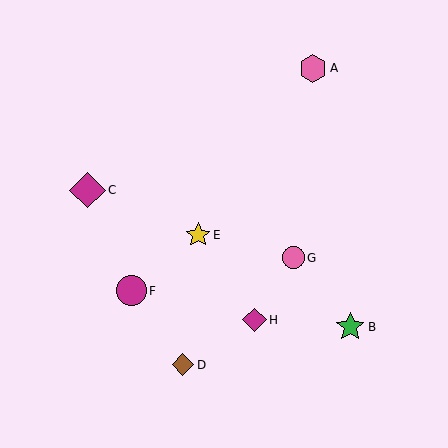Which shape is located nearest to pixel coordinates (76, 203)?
The magenta diamond (labeled C) at (87, 190) is nearest to that location.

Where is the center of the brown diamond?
The center of the brown diamond is at (183, 365).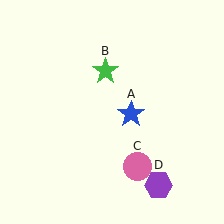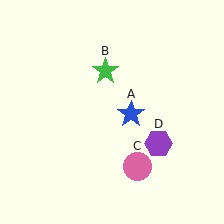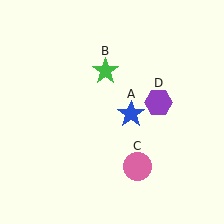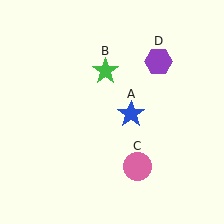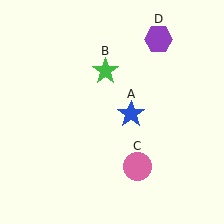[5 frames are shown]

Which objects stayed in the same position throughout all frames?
Blue star (object A) and green star (object B) and pink circle (object C) remained stationary.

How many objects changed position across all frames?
1 object changed position: purple hexagon (object D).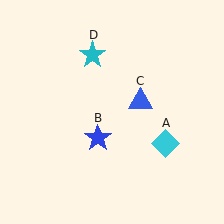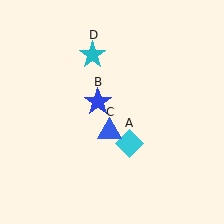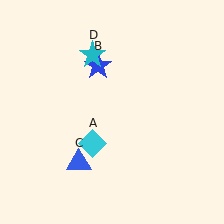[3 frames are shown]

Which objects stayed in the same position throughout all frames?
Cyan star (object D) remained stationary.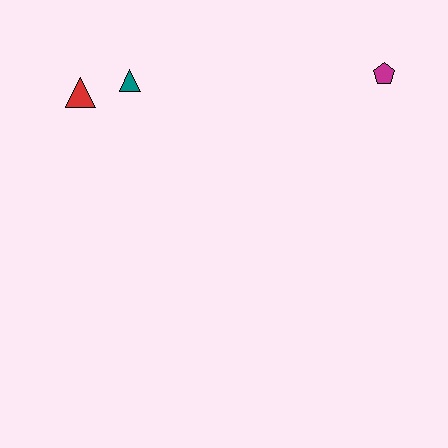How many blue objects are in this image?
There are no blue objects.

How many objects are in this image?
There are 3 objects.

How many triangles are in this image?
There are 2 triangles.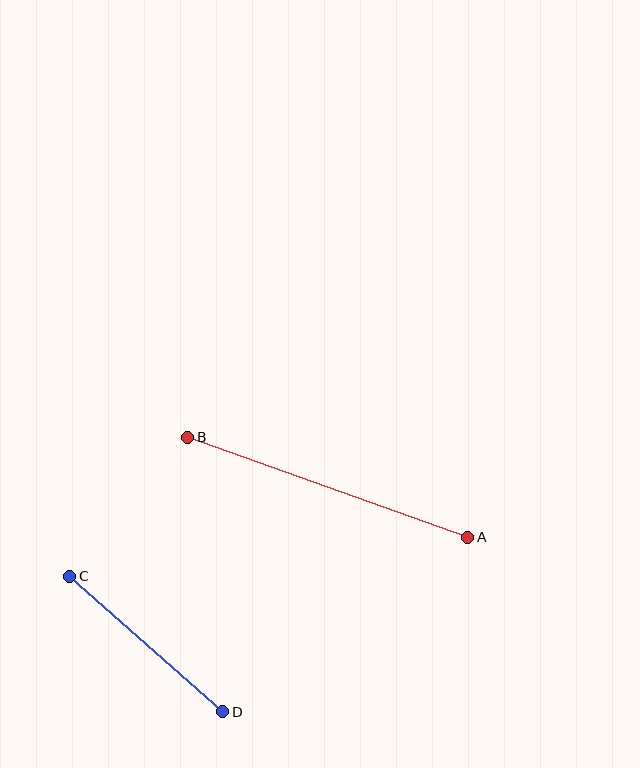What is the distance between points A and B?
The distance is approximately 297 pixels.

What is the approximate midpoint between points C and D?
The midpoint is at approximately (146, 644) pixels.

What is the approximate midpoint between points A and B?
The midpoint is at approximately (328, 487) pixels.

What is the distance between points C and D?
The distance is approximately 204 pixels.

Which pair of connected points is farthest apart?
Points A and B are farthest apart.